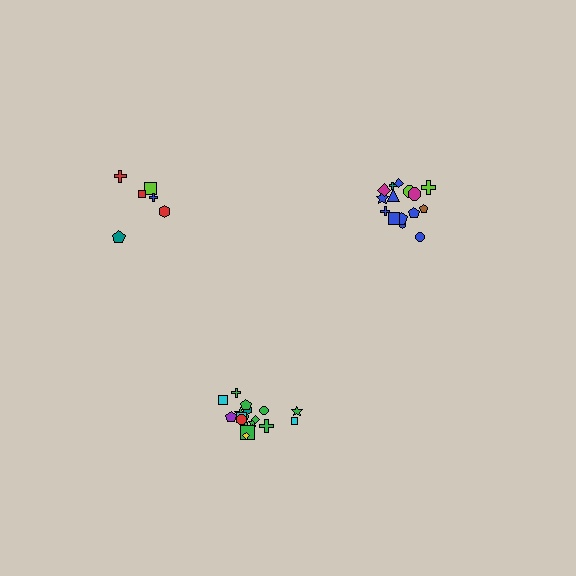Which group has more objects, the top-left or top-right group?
The top-right group.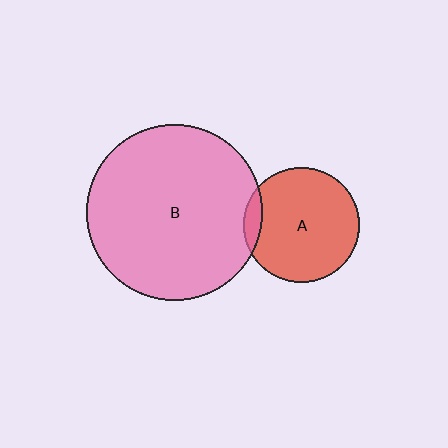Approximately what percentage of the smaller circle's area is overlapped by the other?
Approximately 10%.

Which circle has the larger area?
Circle B (pink).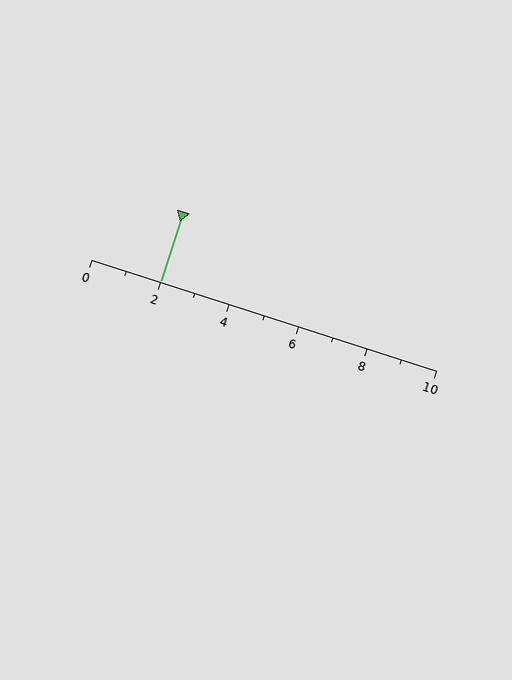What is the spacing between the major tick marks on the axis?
The major ticks are spaced 2 apart.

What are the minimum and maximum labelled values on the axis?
The axis runs from 0 to 10.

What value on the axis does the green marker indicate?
The marker indicates approximately 2.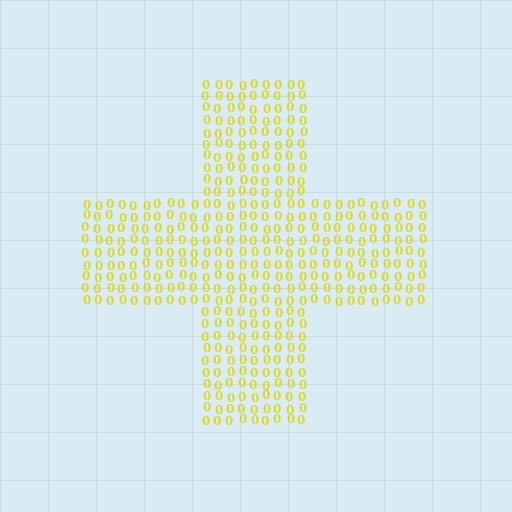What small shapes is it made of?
It is made of small digit 0's.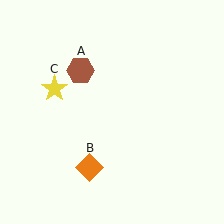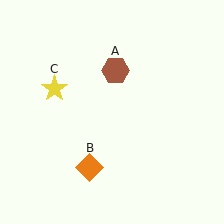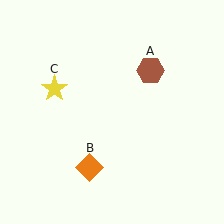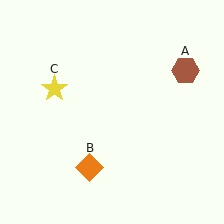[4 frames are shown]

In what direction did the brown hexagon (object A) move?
The brown hexagon (object A) moved right.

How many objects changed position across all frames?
1 object changed position: brown hexagon (object A).